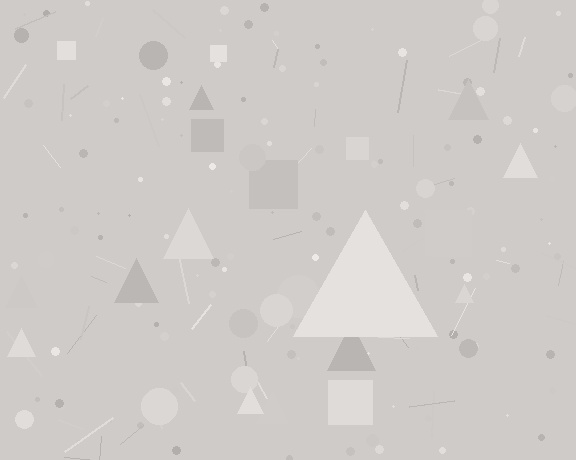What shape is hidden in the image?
A triangle is hidden in the image.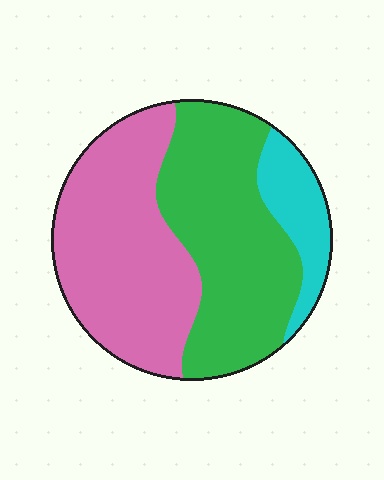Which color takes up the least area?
Cyan, at roughly 15%.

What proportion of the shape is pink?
Pink covers 44% of the shape.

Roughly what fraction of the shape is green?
Green takes up about two fifths (2/5) of the shape.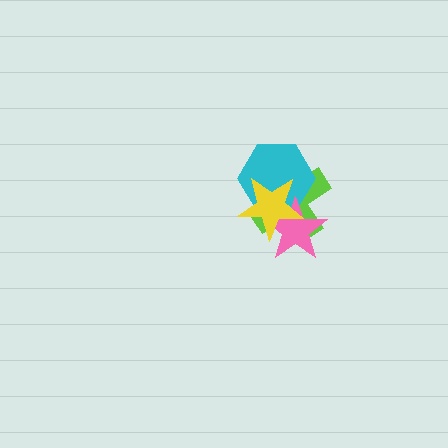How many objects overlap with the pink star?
3 objects overlap with the pink star.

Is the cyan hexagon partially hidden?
Yes, it is partially covered by another shape.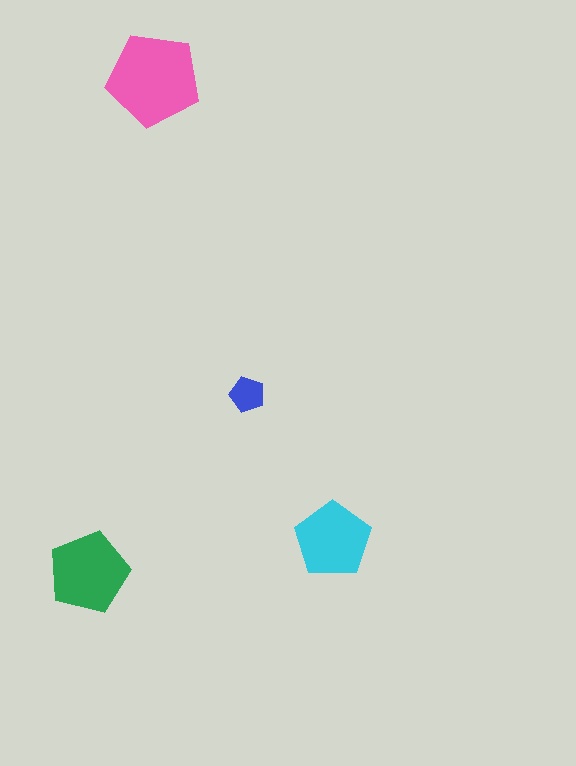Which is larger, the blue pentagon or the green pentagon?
The green one.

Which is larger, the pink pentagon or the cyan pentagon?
The pink one.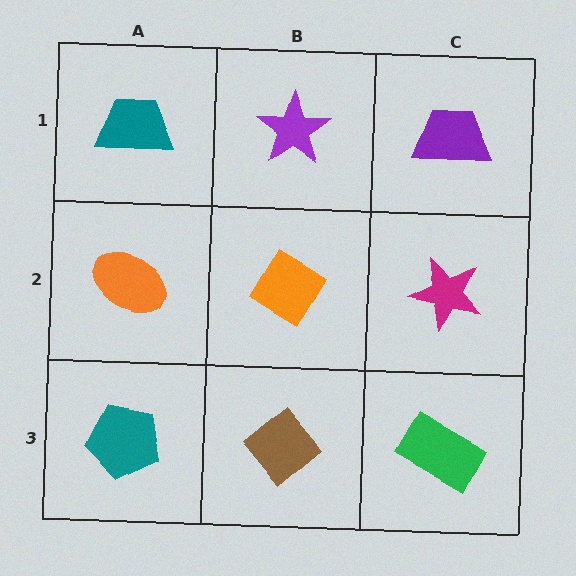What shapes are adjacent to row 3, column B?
An orange diamond (row 2, column B), a teal pentagon (row 3, column A), a green rectangle (row 3, column C).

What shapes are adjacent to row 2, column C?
A purple trapezoid (row 1, column C), a green rectangle (row 3, column C), an orange diamond (row 2, column B).